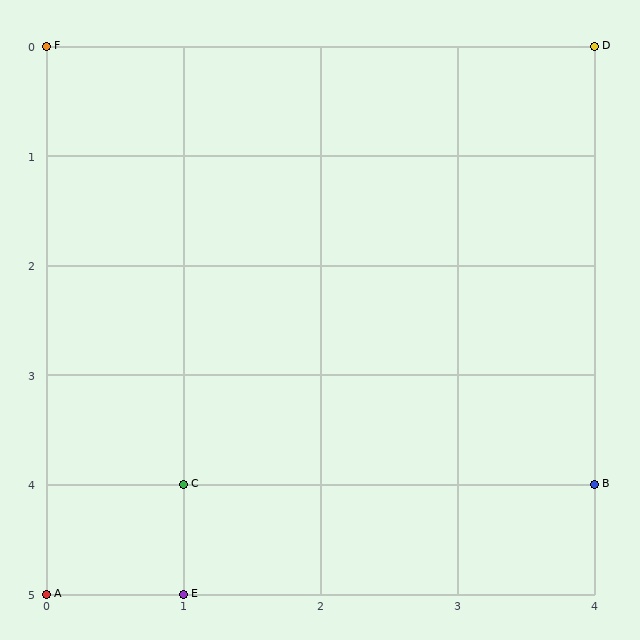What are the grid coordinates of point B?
Point B is at grid coordinates (4, 4).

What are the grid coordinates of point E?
Point E is at grid coordinates (1, 5).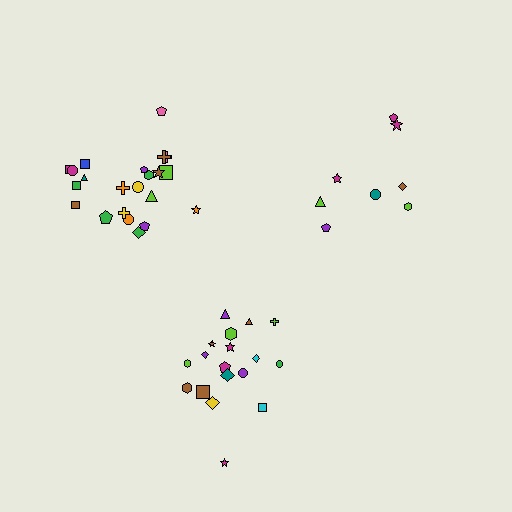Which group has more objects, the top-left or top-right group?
The top-left group.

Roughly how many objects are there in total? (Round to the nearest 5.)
Roughly 50 objects in total.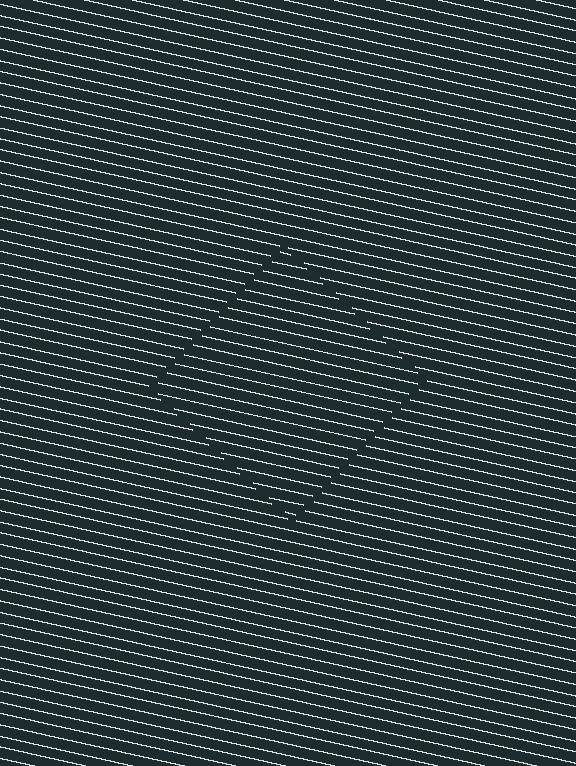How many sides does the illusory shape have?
4 sides — the line-ends trace a square.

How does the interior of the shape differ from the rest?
The interior of the shape contains the same grating, shifted by half a period — the contour is defined by the phase discontinuity where line-ends from the inner and outer gratings abut.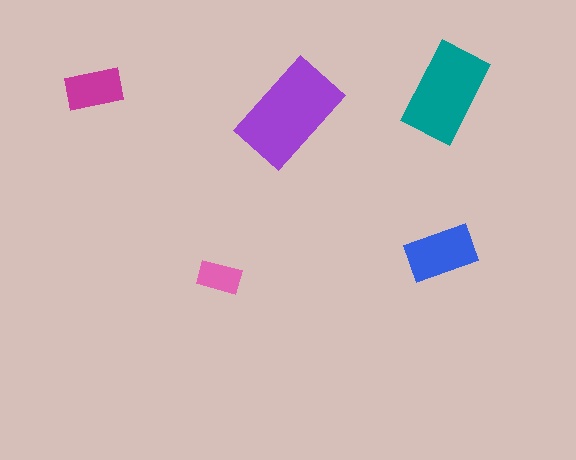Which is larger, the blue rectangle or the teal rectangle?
The teal one.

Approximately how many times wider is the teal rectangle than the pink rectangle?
About 2 times wider.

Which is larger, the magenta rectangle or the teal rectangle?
The teal one.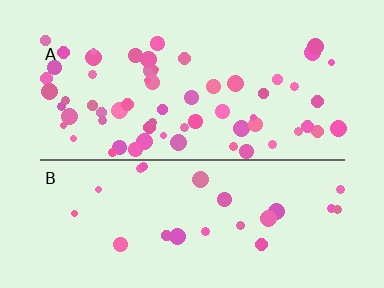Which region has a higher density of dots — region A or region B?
A (the top).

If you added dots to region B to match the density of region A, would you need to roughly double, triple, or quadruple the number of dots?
Approximately triple.